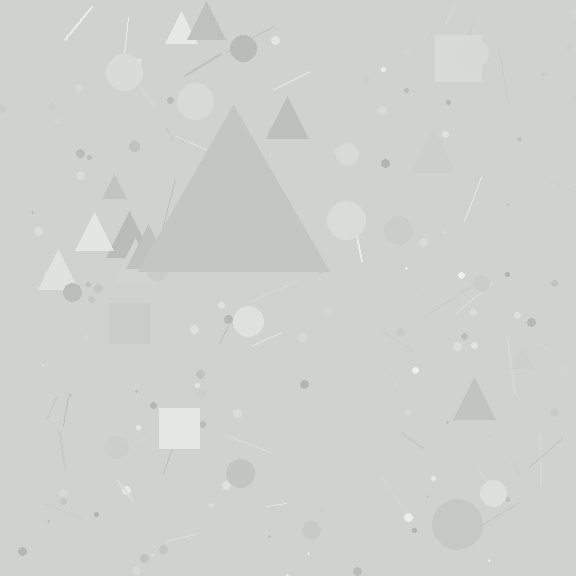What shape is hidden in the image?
A triangle is hidden in the image.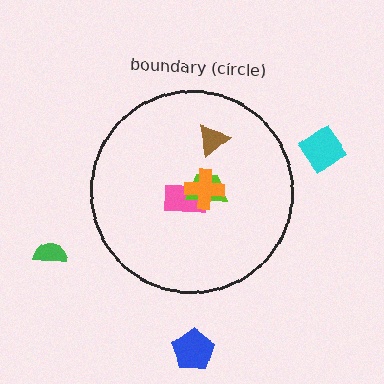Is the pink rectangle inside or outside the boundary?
Inside.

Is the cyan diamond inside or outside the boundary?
Outside.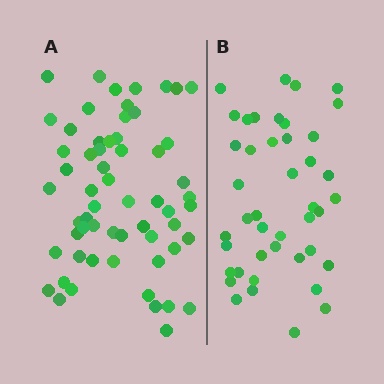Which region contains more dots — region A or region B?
Region A (the left region) has more dots.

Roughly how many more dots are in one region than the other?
Region A has approximately 15 more dots than region B.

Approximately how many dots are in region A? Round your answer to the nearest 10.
About 60 dots.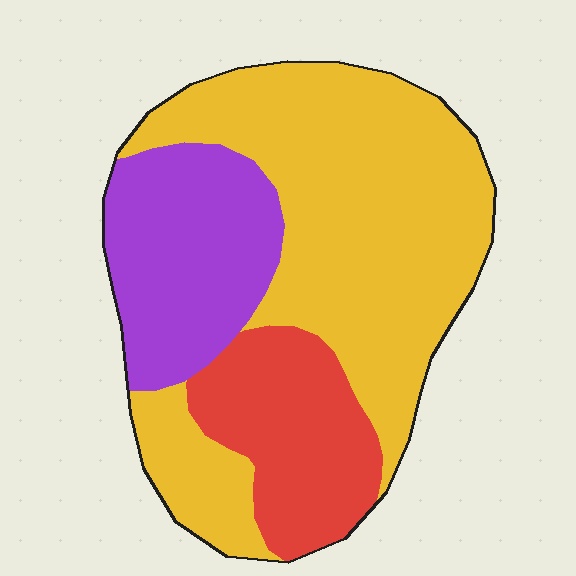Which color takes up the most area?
Yellow, at roughly 55%.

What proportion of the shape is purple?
Purple takes up about one quarter (1/4) of the shape.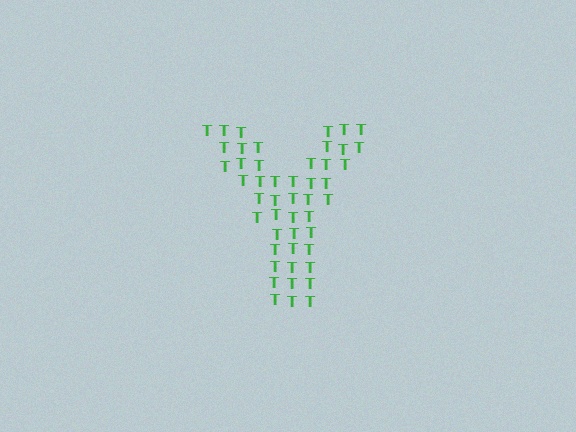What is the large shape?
The large shape is the letter Y.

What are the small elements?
The small elements are letter T's.